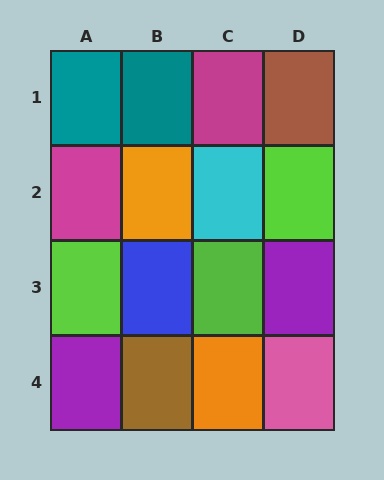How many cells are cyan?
1 cell is cyan.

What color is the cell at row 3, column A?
Lime.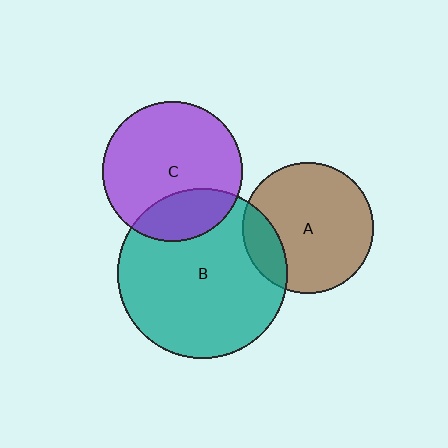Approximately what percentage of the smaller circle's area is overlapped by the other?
Approximately 25%.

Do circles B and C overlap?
Yes.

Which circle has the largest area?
Circle B (teal).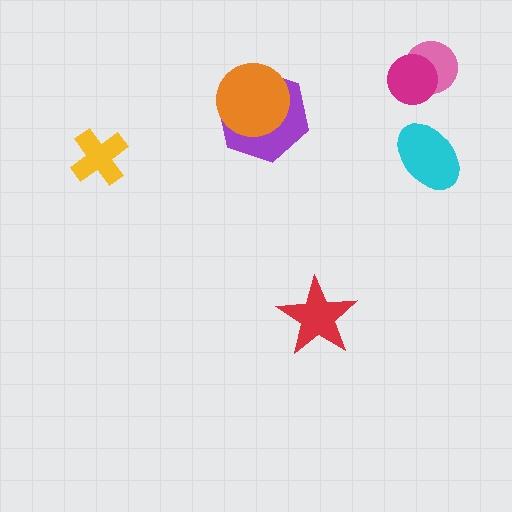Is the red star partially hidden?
No, no other shape covers it.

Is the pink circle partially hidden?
Yes, it is partially covered by another shape.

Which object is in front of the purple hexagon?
The orange circle is in front of the purple hexagon.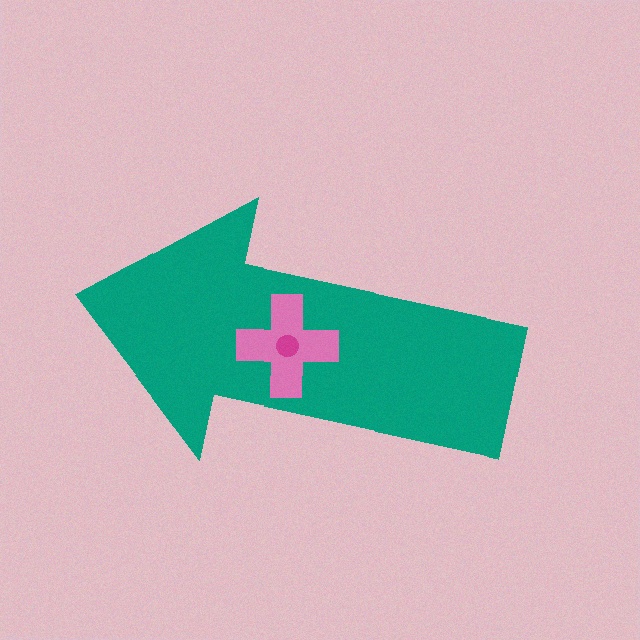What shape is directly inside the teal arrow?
The pink cross.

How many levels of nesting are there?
3.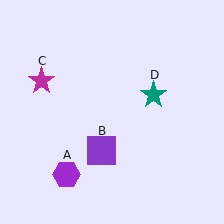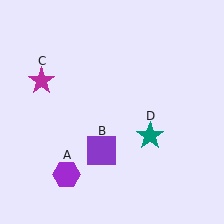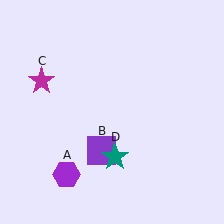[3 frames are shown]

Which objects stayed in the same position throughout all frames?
Purple hexagon (object A) and purple square (object B) and magenta star (object C) remained stationary.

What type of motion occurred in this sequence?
The teal star (object D) rotated clockwise around the center of the scene.